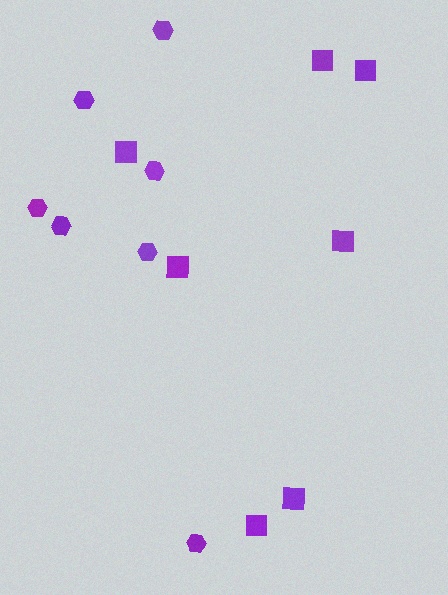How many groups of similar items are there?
There are 2 groups: one group of squares (7) and one group of hexagons (7).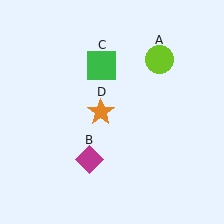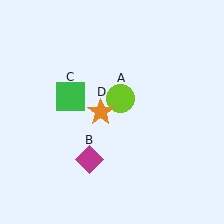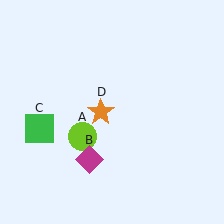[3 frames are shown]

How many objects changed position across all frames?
2 objects changed position: lime circle (object A), green square (object C).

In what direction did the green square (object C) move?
The green square (object C) moved down and to the left.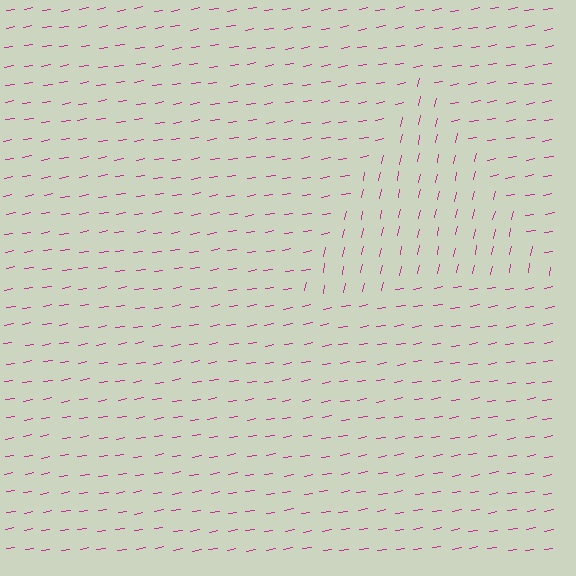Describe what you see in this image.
The image is filled with small magenta line segments. A triangle region in the image has lines oriented differently from the surrounding lines, creating a visible texture boundary.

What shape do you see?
I see a triangle.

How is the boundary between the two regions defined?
The boundary is defined purely by a change in line orientation (approximately 69 degrees difference). All lines are the same color and thickness.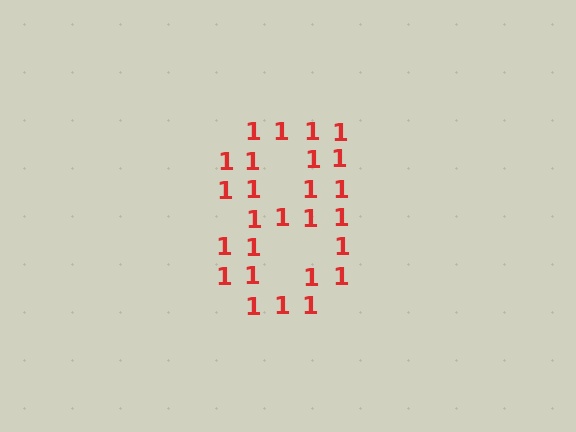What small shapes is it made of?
It is made of small digit 1's.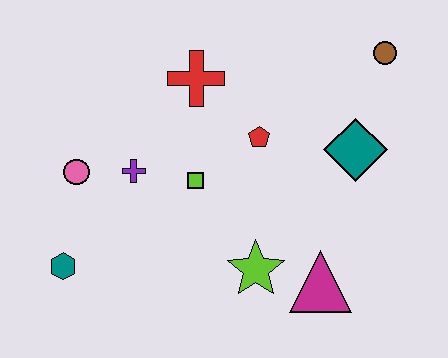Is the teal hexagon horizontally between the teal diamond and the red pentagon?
No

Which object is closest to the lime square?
The purple cross is closest to the lime square.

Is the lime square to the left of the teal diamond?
Yes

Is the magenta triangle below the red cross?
Yes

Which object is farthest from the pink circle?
The brown circle is farthest from the pink circle.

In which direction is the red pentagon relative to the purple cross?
The red pentagon is to the right of the purple cross.